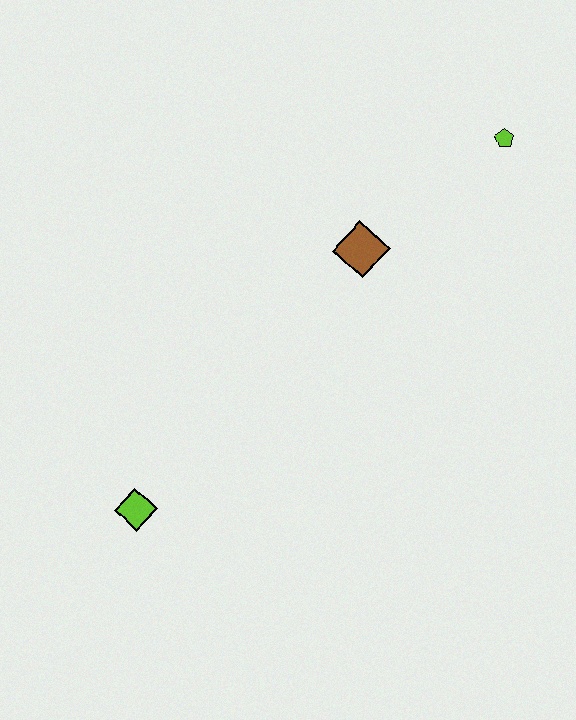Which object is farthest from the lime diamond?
The lime pentagon is farthest from the lime diamond.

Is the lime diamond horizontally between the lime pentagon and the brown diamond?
No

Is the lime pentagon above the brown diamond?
Yes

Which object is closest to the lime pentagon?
The brown diamond is closest to the lime pentagon.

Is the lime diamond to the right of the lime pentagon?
No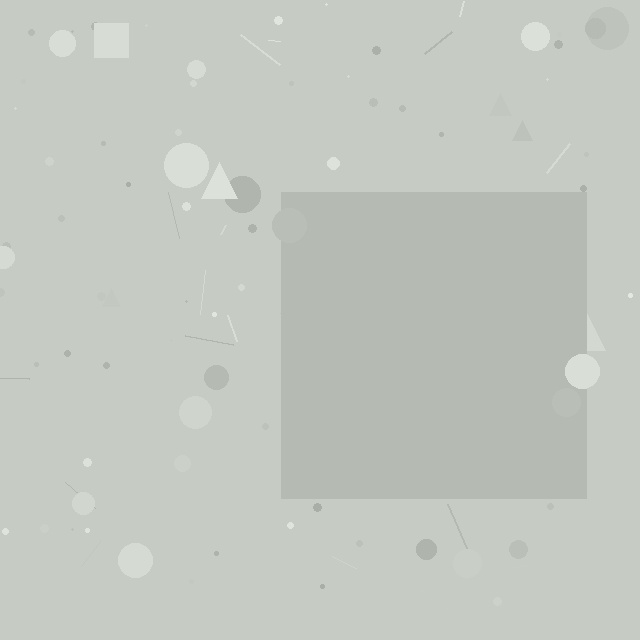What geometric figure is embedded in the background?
A square is embedded in the background.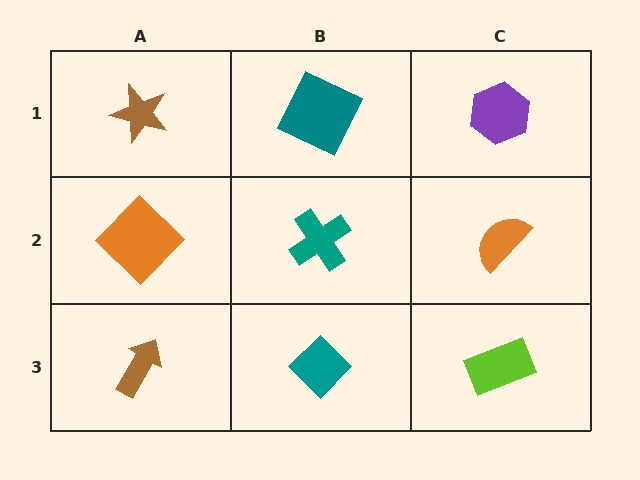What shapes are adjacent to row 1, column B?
A teal cross (row 2, column B), a brown star (row 1, column A), a purple hexagon (row 1, column C).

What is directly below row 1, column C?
An orange semicircle.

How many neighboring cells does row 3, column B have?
3.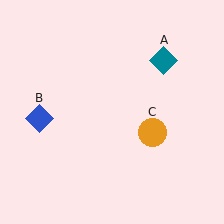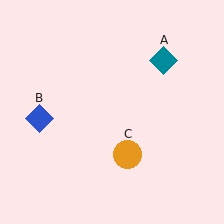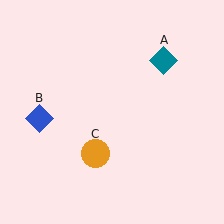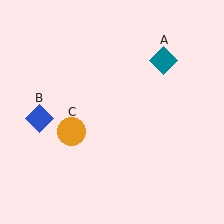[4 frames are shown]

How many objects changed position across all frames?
1 object changed position: orange circle (object C).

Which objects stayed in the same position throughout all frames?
Teal diamond (object A) and blue diamond (object B) remained stationary.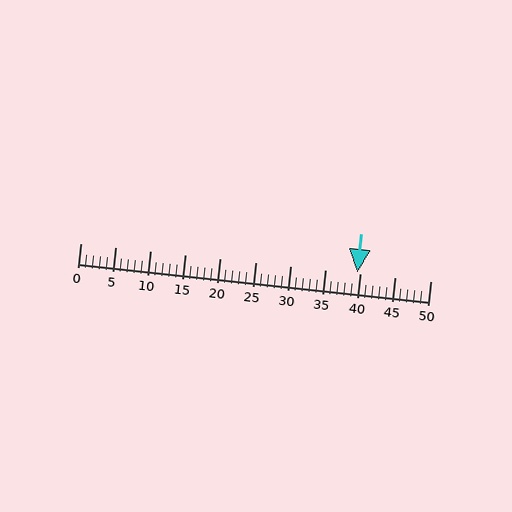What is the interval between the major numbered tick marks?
The major tick marks are spaced 5 units apart.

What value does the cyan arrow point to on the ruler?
The cyan arrow points to approximately 40.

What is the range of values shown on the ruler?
The ruler shows values from 0 to 50.